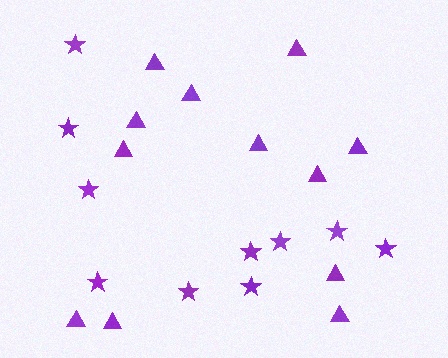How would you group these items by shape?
There are 2 groups: one group of triangles (12) and one group of stars (10).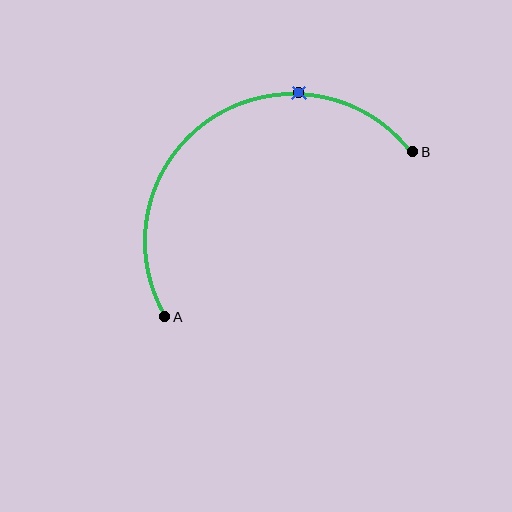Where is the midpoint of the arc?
The arc midpoint is the point on the curve farthest from the straight line joining A and B. It sits above that line.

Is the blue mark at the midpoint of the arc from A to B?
No. The blue mark lies on the arc but is closer to endpoint B. The arc midpoint would be at the point on the curve equidistant along the arc from both A and B.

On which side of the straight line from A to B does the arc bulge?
The arc bulges above the straight line connecting A and B.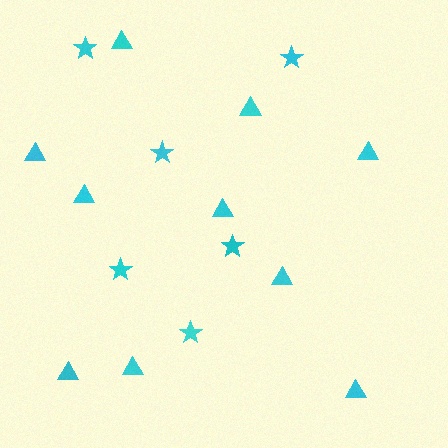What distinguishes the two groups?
There are 2 groups: one group of triangles (10) and one group of stars (6).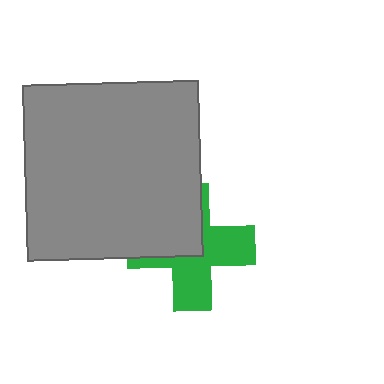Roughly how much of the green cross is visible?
About half of it is visible (roughly 57%).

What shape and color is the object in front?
The object in front is a gray square.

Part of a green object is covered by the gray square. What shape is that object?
It is a cross.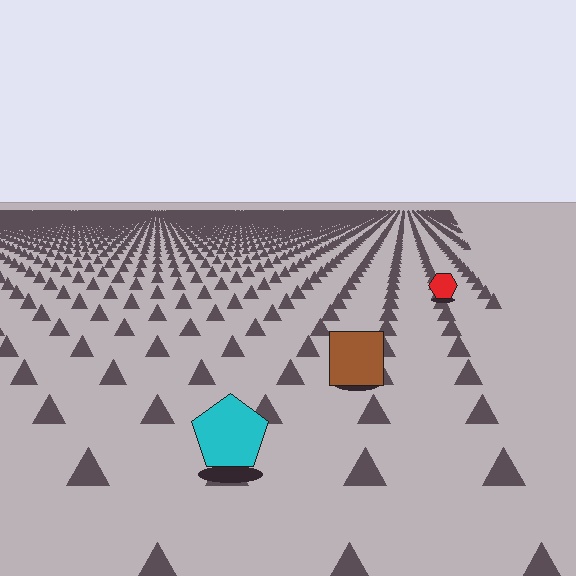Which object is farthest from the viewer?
The red hexagon is farthest from the viewer. It appears smaller and the ground texture around it is denser.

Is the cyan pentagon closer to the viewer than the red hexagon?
Yes. The cyan pentagon is closer — you can tell from the texture gradient: the ground texture is coarser near it.